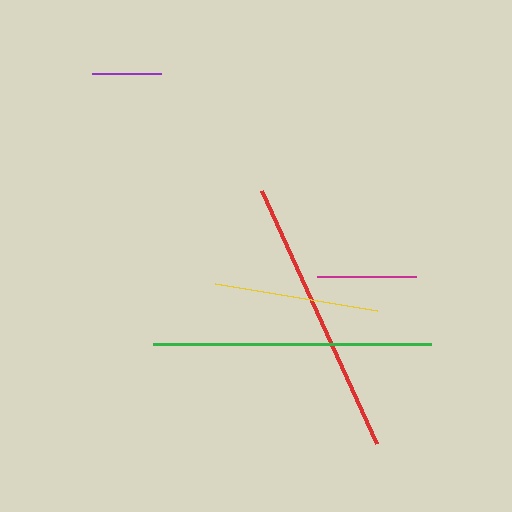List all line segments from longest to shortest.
From longest to shortest: red, green, yellow, magenta, purple.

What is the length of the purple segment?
The purple segment is approximately 70 pixels long.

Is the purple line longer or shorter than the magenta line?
The magenta line is longer than the purple line.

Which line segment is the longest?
The red line is the longest at approximately 279 pixels.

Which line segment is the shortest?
The purple line is the shortest at approximately 70 pixels.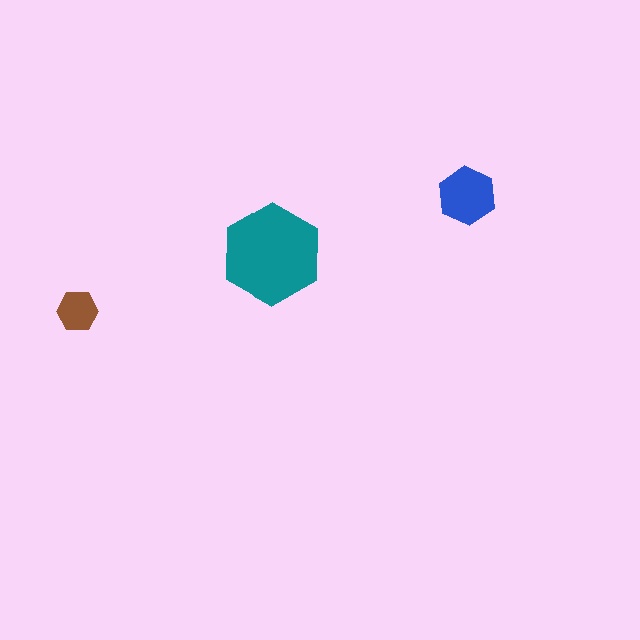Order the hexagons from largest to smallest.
the teal one, the blue one, the brown one.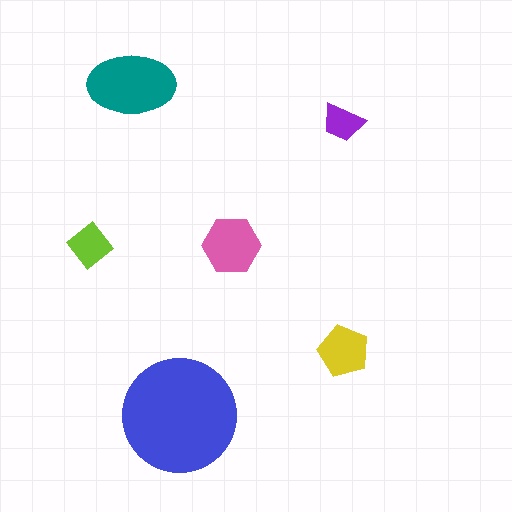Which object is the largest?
The blue circle.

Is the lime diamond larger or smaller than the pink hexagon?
Smaller.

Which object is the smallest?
The purple trapezoid.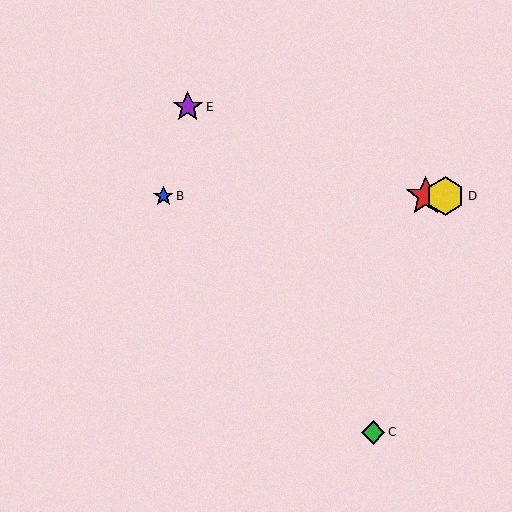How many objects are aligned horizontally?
3 objects (A, B, D) are aligned horizontally.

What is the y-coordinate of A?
Object A is at y≈196.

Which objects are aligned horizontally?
Objects A, B, D are aligned horizontally.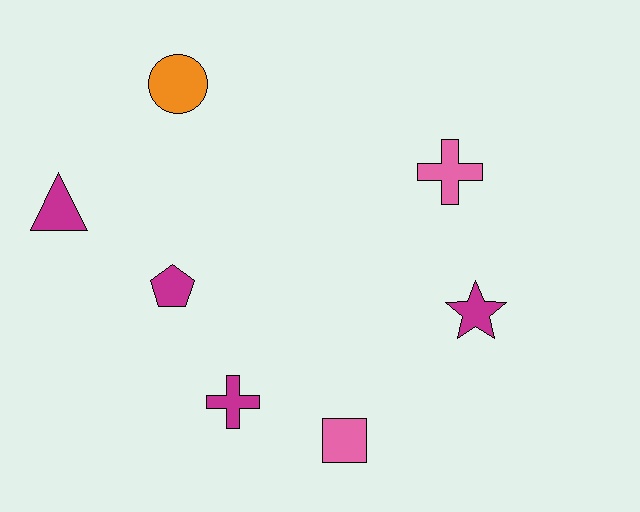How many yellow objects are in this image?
There are no yellow objects.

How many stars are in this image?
There is 1 star.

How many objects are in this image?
There are 7 objects.